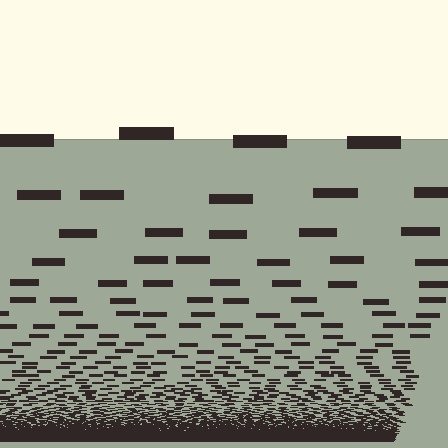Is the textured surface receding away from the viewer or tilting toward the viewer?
The surface appears to tilt toward the viewer. Texture elements get larger and sparser toward the top.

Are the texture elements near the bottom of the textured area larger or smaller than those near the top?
Smaller. The gradient is inverted — elements near the bottom are smaller and denser.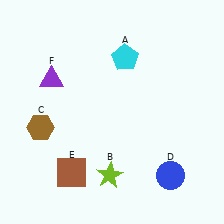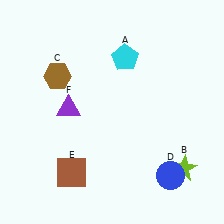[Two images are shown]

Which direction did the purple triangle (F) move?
The purple triangle (F) moved down.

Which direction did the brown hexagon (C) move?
The brown hexagon (C) moved up.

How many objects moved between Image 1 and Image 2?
3 objects moved between the two images.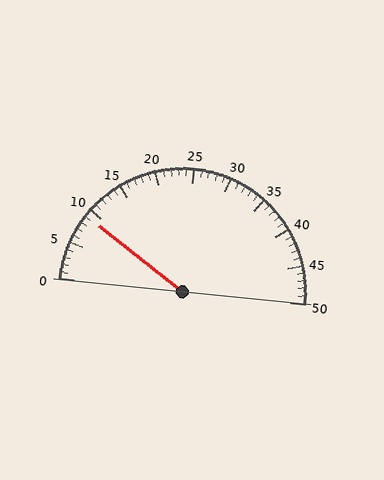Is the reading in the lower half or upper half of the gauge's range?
The reading is in the lower half of the range (0 to 50).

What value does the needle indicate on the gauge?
The needle indicates approximately 9.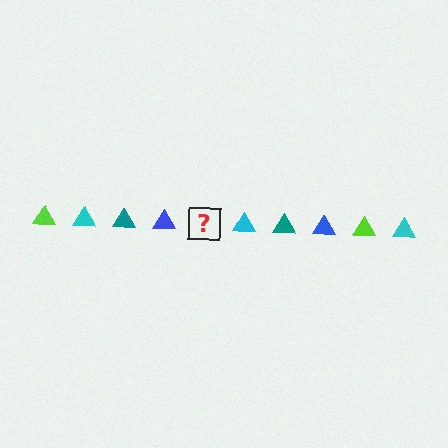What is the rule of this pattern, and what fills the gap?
The rule is that the pattern cycles through lime, cyan, teal, blue triangles. The gap should be filled with a lime triangle.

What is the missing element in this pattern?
The missing element is a lime triangle.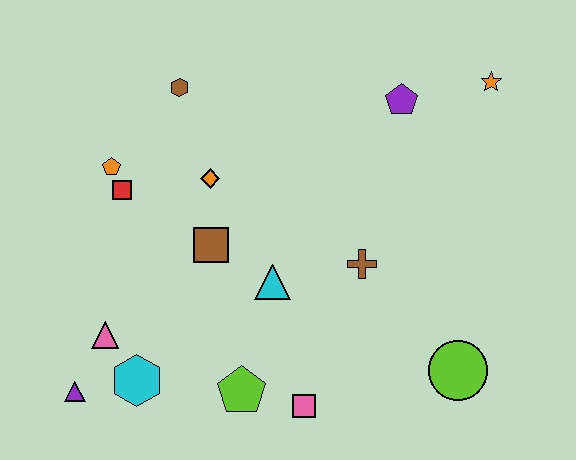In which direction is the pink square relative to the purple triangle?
The pink square is to the right of the purple triangle.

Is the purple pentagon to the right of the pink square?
Yes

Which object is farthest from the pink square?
The orange star is farthest from the pink square.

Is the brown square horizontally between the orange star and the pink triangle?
Yes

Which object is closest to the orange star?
The purple pentagon is closest to the orange star.